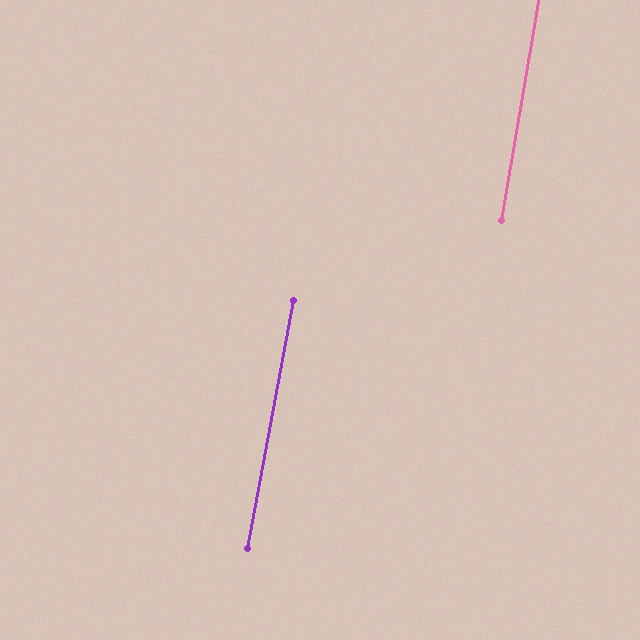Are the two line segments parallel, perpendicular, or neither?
Parallel — their directions differ by only 0.9°.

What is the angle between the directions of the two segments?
Approximately 1 degree.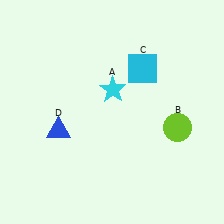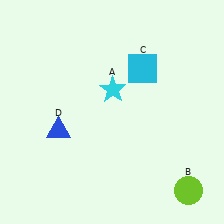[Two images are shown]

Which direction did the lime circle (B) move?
The lime circle (B) moved down.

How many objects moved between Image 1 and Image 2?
1 object moved between the two images.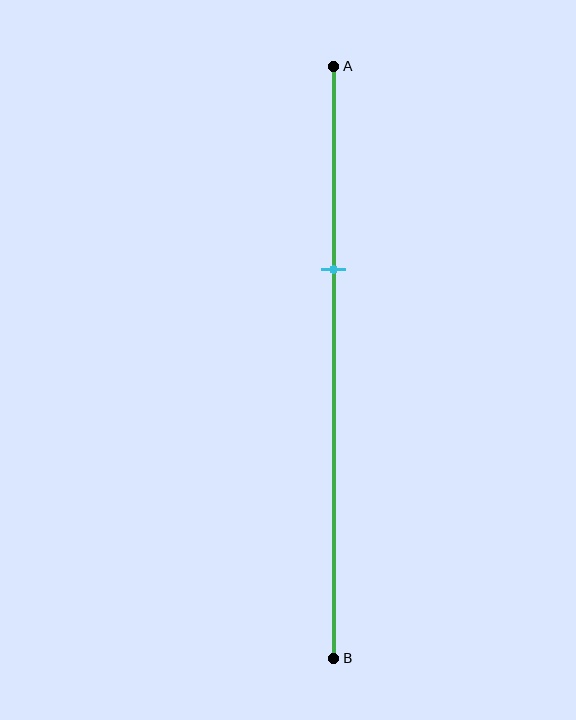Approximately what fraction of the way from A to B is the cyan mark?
The cyan mark is approximately 35% of the way from A to B.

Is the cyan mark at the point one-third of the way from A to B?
Yes, the mark is approximately at the one-third point.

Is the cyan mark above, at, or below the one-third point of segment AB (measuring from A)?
The cyan mark is approximately at the one-third point of segment AB.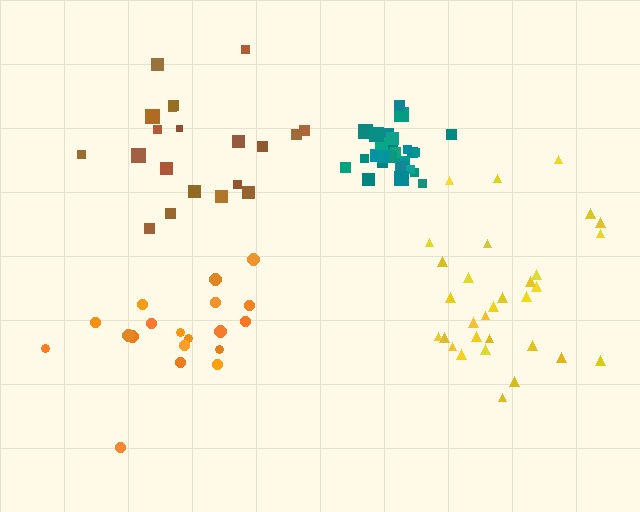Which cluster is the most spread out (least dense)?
Brown.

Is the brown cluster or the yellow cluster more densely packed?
Yellow.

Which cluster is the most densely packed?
Teal.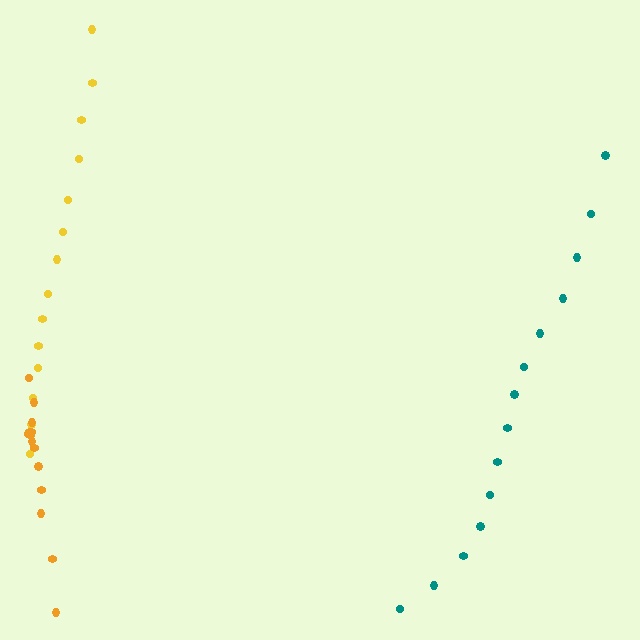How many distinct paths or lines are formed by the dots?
There are 3 distinct paths.